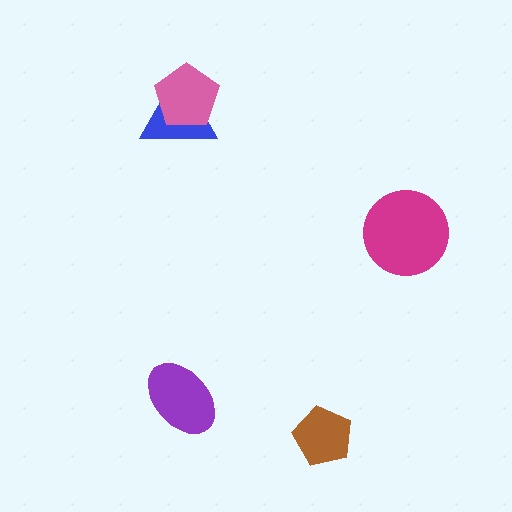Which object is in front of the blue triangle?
The pink pentagon is in front of the blue triangle.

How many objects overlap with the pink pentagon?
1 object overlaps with the pink pentagon.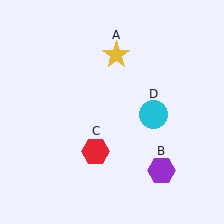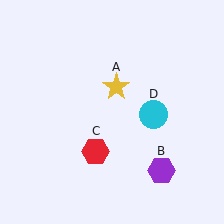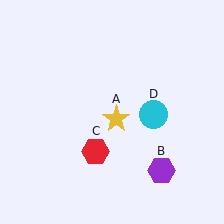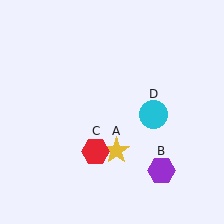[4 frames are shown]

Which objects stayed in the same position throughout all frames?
Purple hexagon (object B) and red hexagon (object C) and cyan circle (object D) remained stationary.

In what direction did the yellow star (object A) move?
The yellow star (object A) moved down.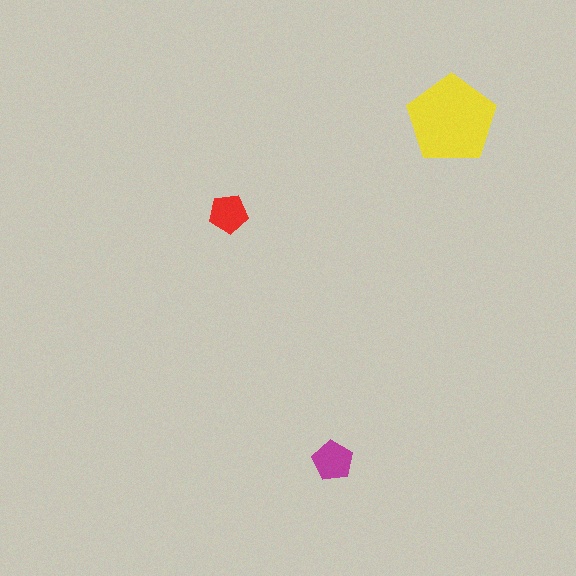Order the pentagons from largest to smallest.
the yellow one, the magenta one, the red one.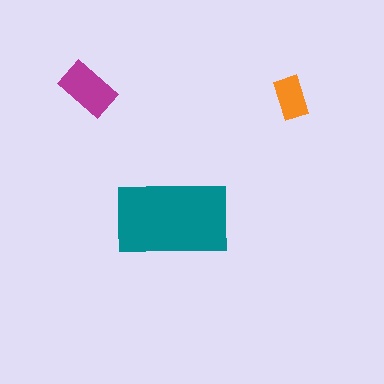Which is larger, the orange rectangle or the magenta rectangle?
The magenta one.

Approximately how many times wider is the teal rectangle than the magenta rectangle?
About 2 times wider.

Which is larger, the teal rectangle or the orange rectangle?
The teal one.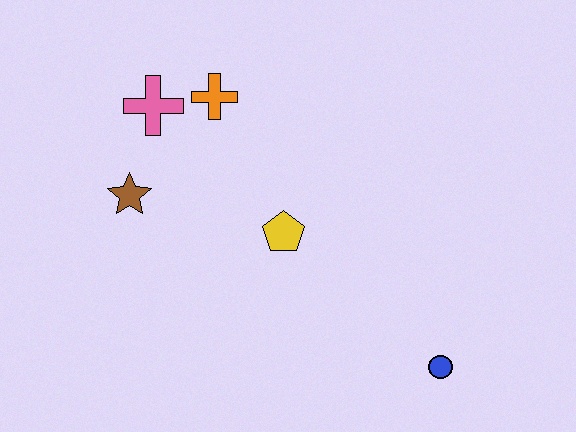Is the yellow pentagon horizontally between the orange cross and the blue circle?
Yes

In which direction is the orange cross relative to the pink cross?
The orange cross is to the right of the pink cross.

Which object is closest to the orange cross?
The pink cross is closest to the orange cross.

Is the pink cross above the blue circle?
Yes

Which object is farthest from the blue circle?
The pink cross is farthest from the blue circle.